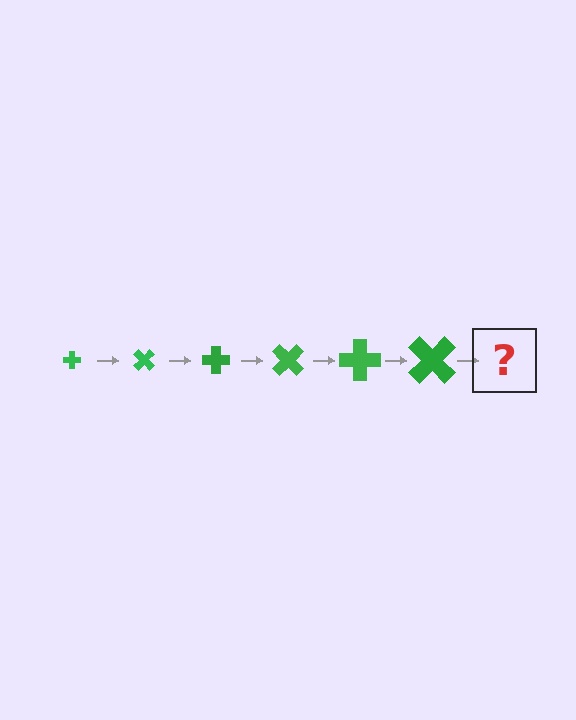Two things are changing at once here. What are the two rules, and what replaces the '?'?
The two rules are that the cross grows larger each step and it rotates 45 degrees each step. The '?' should be a cross, larger than the previous one and rotated 270 degrees from the start.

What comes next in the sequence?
The next element should be a cross, larger than the previous one and rotated 270 degrees from the start.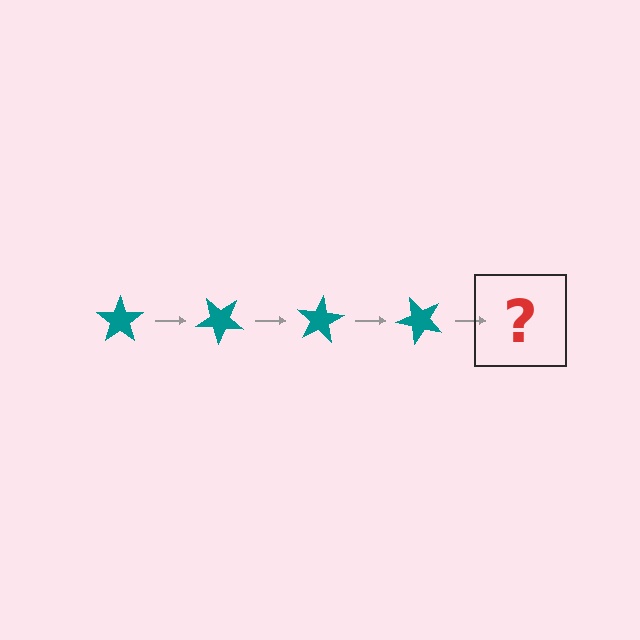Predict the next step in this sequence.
The next step is a teal star rotated 160 degrees.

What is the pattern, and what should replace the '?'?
The pattern is that the star rotates 40 degrees each step. The '?' should be a teal star rotated 160 degrees.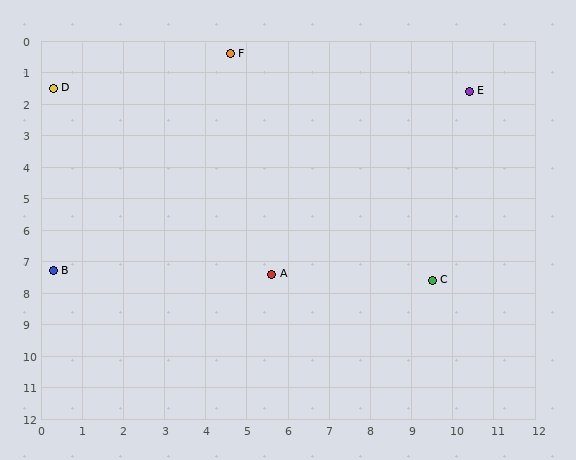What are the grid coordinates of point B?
Point B is at approximately (0.3, 7.3).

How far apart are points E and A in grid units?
Points E and A are about 7.5 grid units apart.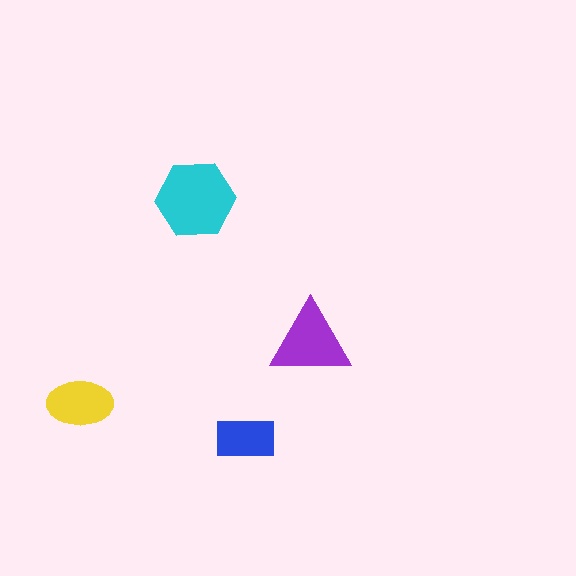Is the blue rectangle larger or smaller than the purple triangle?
Smaller.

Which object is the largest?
The cyan hexagon.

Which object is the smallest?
The blue rectangle.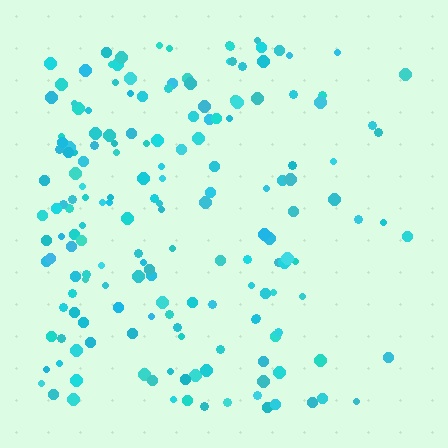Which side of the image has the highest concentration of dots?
The left.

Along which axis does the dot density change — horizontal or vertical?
Horizontal.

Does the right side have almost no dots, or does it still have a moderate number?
Still a moderate number, just noticeably fewer than the left.